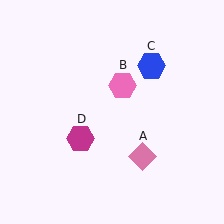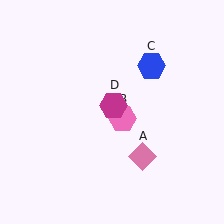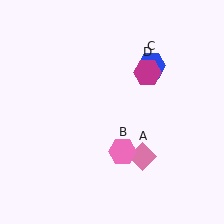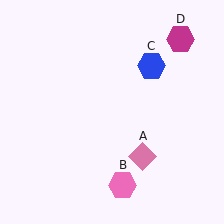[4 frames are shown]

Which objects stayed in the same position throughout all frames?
Pink diamond (object A) and blue hexagon (object C) remained stationary.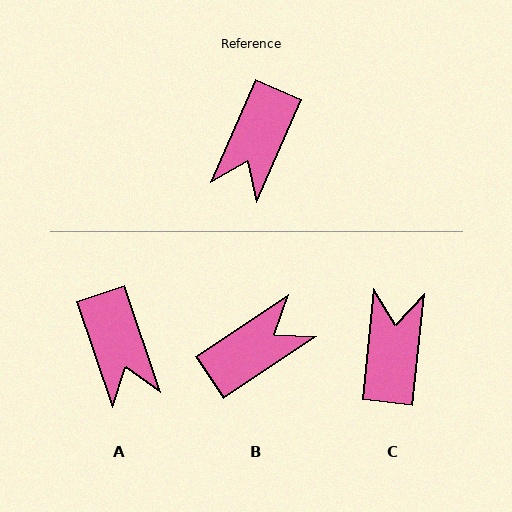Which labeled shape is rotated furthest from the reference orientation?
C, about 162 degrees away.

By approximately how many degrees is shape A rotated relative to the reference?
Approximately 42 degrees counter-clockwise.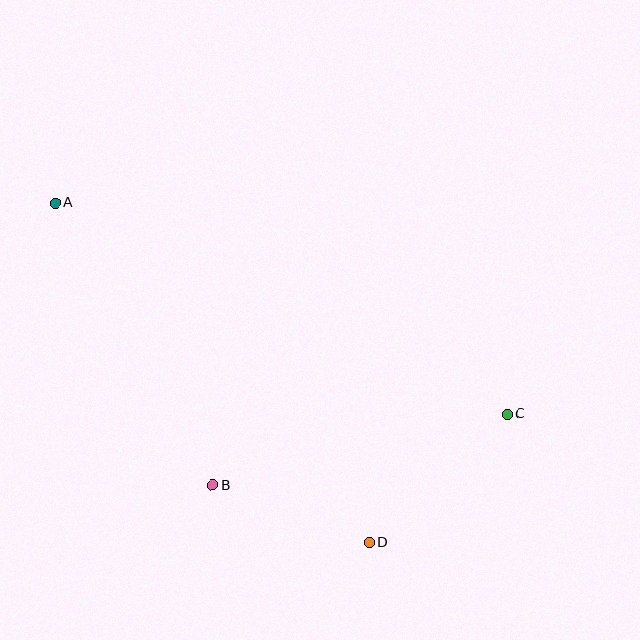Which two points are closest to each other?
Points B and D are closest to each other.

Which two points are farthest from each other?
Points A and C are farthest from each other.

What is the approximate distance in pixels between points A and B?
The distance between A and B is approximately 323 pixels.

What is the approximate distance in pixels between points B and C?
The distance between B and C is approximately 303 pixels.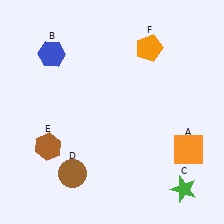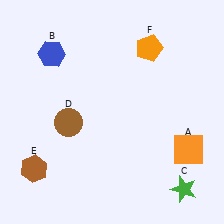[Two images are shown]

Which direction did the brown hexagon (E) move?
The brown hexagon (E) moved down.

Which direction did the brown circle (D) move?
The brown circle (D) moved up.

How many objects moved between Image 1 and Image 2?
2 objects moved between the two images.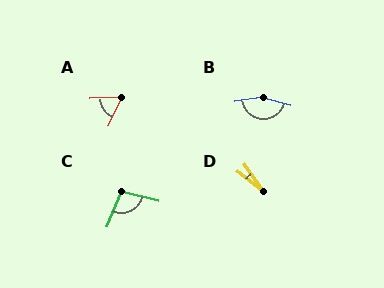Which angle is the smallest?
D, at approximately 17 degrees.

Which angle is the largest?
B, at approximately 156 degrees.